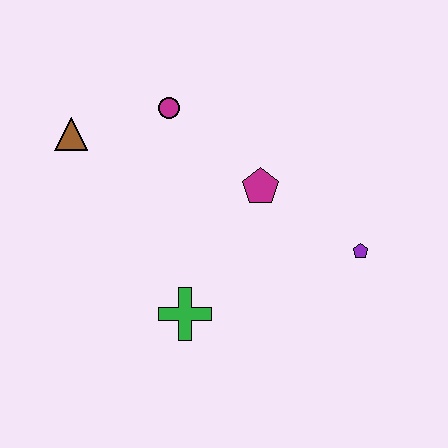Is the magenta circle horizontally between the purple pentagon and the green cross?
No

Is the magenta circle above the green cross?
Yes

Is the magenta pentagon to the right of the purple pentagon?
No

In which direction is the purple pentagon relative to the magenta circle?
The purple pentagon is to the right of the magenta circle.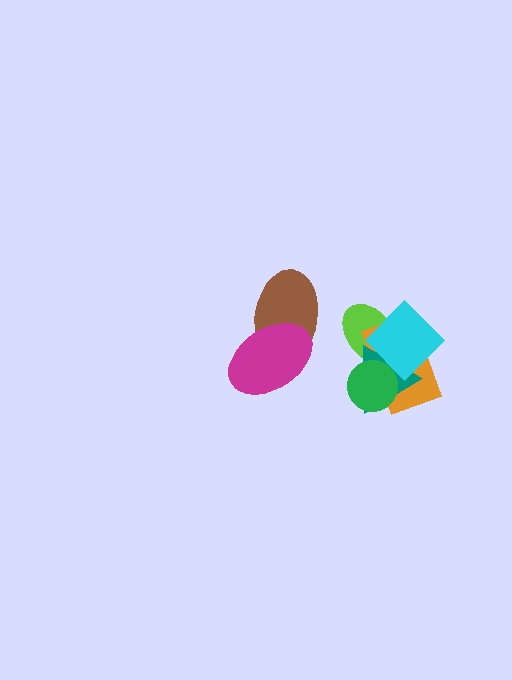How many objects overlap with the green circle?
4 objects overlap with the green circle.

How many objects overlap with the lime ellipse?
4 objects overlap with the lime ellipse.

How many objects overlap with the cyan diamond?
4 objects overlap with the cyan diamond.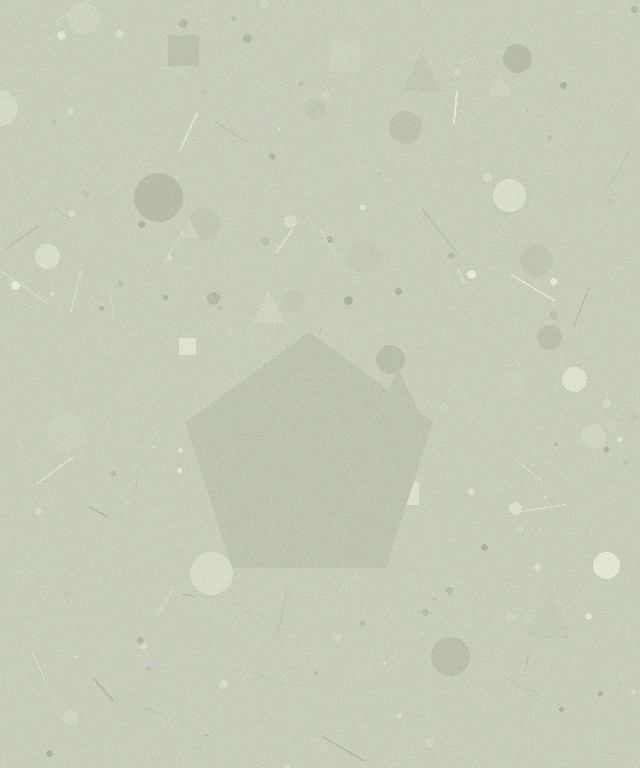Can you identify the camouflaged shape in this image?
The camouflaged shape is a pentagon.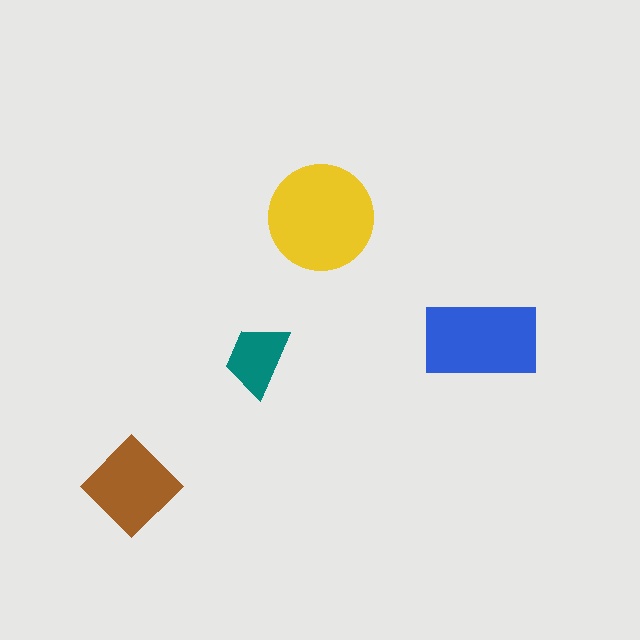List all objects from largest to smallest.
The yellow circle, the blue rectangle, the brown diamond, the teal trapezoid.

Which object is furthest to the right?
The blue rectangle is rightmost.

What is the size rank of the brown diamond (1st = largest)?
3rd.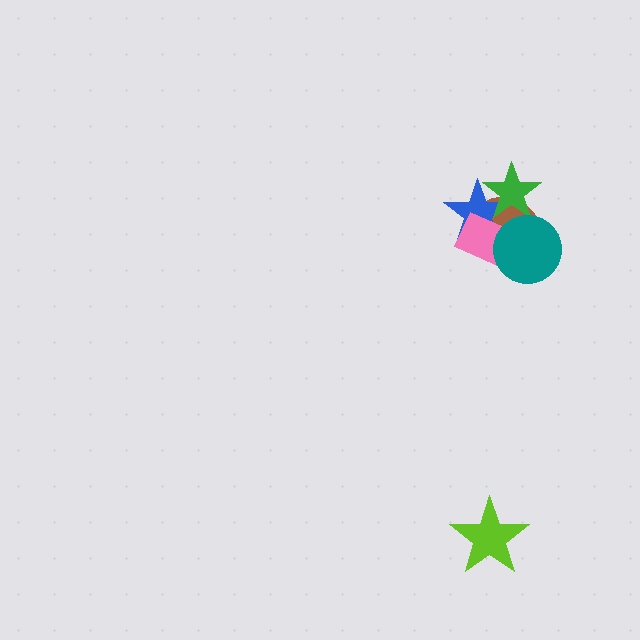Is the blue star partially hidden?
Yes, it is partially covered by another shape.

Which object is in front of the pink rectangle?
The teal circle is in front of the pink rectangle.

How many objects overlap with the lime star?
0 objects overlap with the lime star.